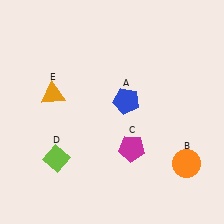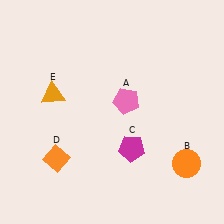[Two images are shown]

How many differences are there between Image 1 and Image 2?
There are 2 differences between the two images.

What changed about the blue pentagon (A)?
In Image 1, A is blue. In Image 2, it changed to pink.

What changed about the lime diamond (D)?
In Image 1, D is lime. In Image 2, it changed to orange.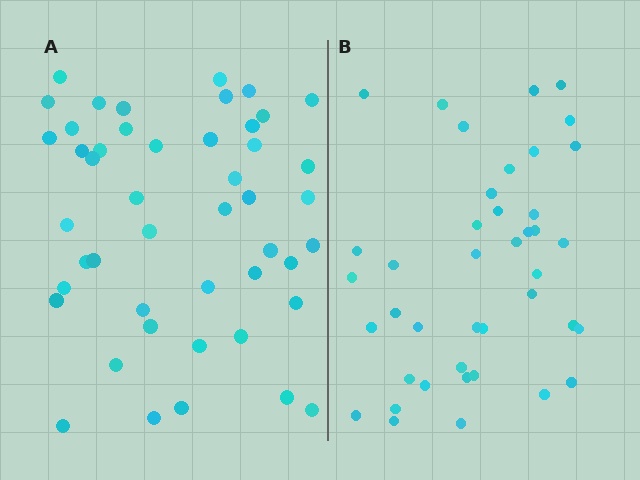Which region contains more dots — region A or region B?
Region A (the left region) has more dots.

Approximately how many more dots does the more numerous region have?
Region A has about 6 more dots than region B.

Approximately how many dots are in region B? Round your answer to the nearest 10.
About 40 dots. (The exact count is 41, which rounds to 40.)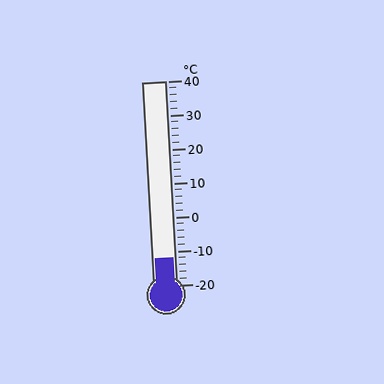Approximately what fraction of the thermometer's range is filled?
The thermometer is filled to approximately 15% of its range.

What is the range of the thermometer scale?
The thermometer scale ranges from -20°C to 40°C.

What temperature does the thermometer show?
The thermometer shows approximately -12°C.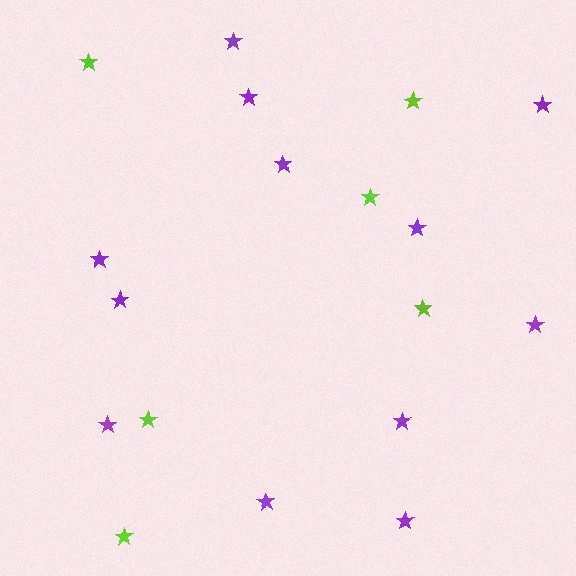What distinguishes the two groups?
There are 2 groups: one group of purple stars (12) and one group of lime stars (6).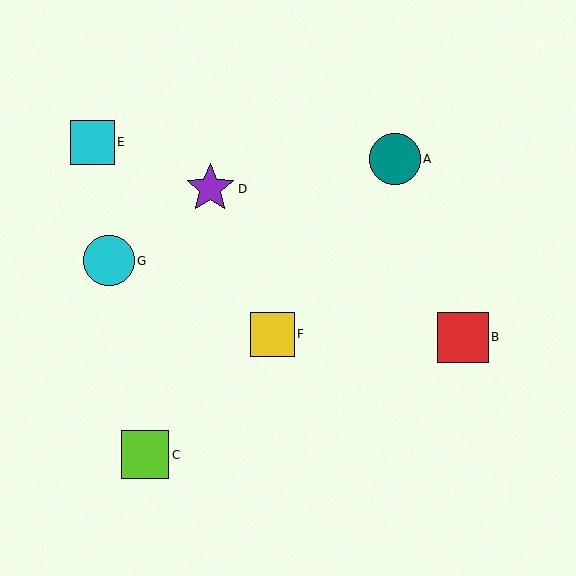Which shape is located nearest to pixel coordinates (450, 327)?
The red square (labeled B) at (463, 337) is nearest to that location.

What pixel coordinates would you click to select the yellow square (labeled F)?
Click at (272, 334) to select the yellow square F.